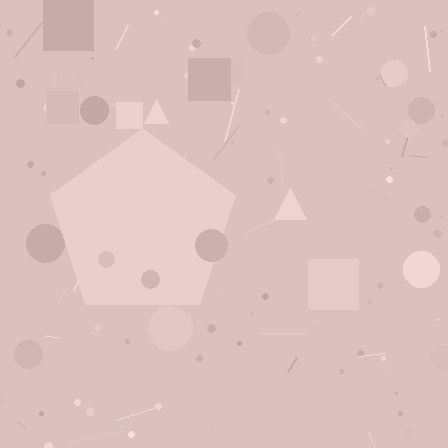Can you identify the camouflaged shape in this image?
The camouflaged shape is a pentagon.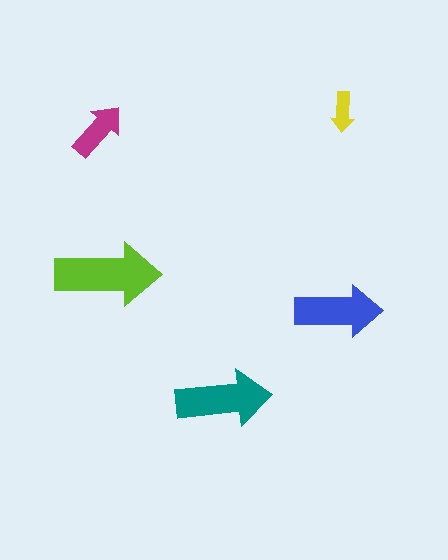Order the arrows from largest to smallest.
the lime one, the teal one, the blue one, the magenta one, the yellow one.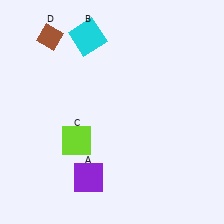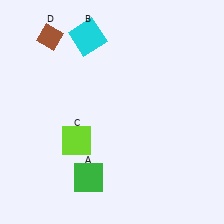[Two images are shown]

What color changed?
The square (A) changed from purple in Image 1 to green in Image 2.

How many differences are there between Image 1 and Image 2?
There is 1 difference between the two images.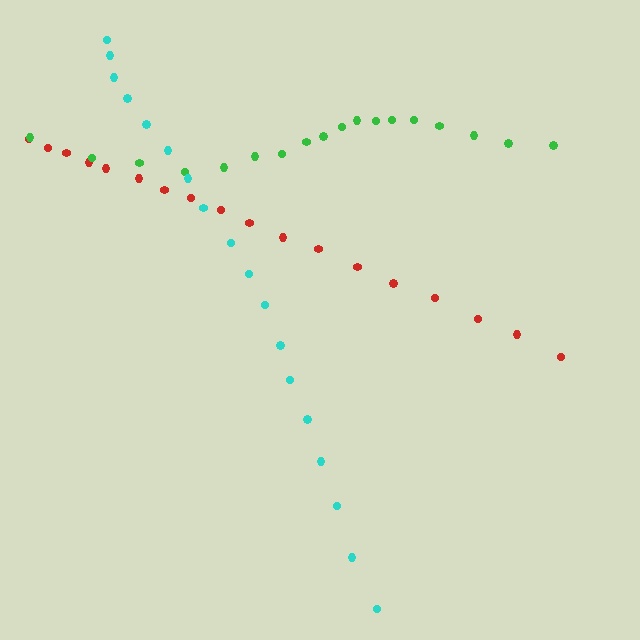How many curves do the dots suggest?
There are 3 distinct paths.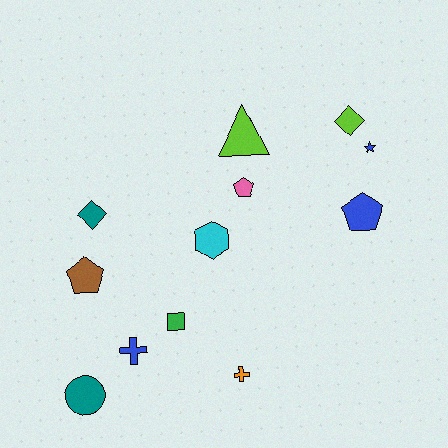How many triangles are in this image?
There is 1 triangle.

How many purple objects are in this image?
There are no purple objects.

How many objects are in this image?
There are 12 objects.